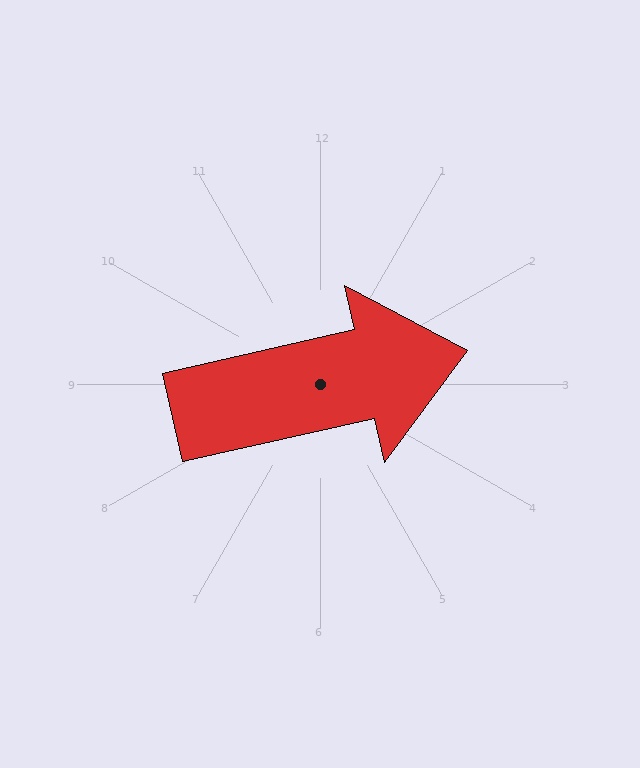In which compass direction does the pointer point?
East.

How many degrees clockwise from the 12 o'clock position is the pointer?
Approximately 77 degrees.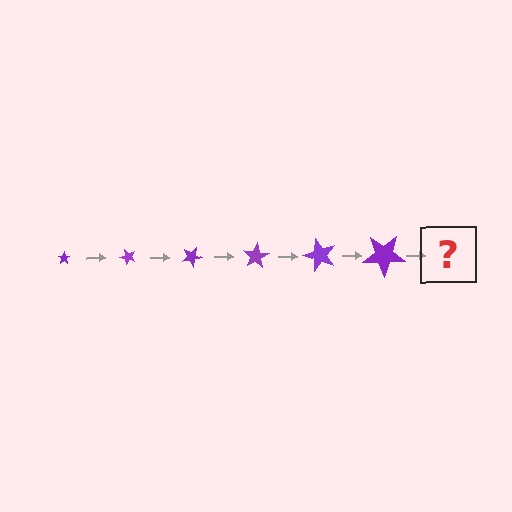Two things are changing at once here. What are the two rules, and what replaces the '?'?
The two rules are that the star grows larger each step and it rotates 50 degrees each step. The '?' should be a star, larger than the previous one and rotated 300 degrees from the start.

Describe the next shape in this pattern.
It should be a star, larger than the previous one and rotated 300 degrees from the start.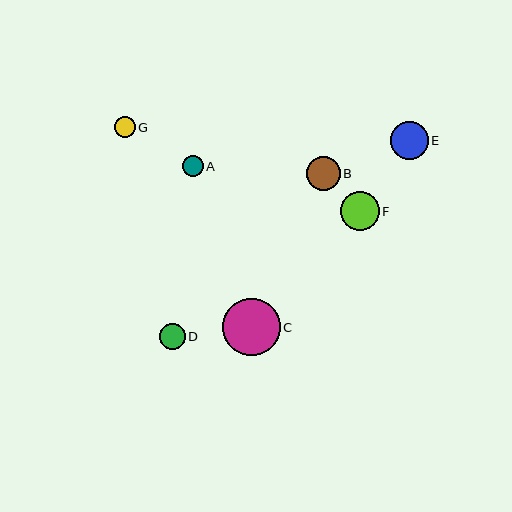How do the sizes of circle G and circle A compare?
Circle G and circle A are approximately the same size.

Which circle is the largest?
Circle C is the largest with a size of approximately 58 pixels.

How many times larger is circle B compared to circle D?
Circle B is approximately 1.3 times the size of circle D.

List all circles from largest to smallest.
From largest to smallest: C, F, E, B, D, G, A.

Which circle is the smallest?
Circle A is the smallest with a size of approximately 21 pixels.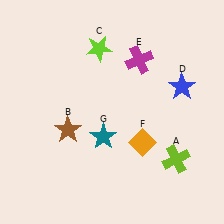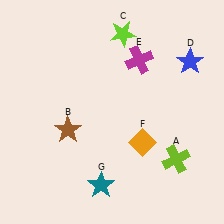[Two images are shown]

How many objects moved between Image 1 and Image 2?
3 objects moved between the two images.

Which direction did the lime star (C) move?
The lime star (C) moved right.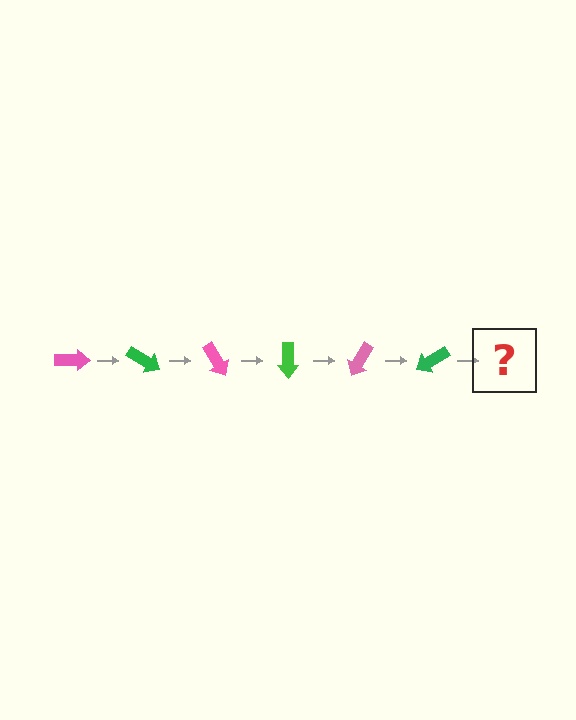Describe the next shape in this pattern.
It should be a pink arrow, rotated 180 degrees from the start.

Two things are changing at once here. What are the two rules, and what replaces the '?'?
The two rules are that it rotates 30 degrees each step and the color cycles through pink and green. The '?' should be a pink arrow, rotated 180 degrees from the start.